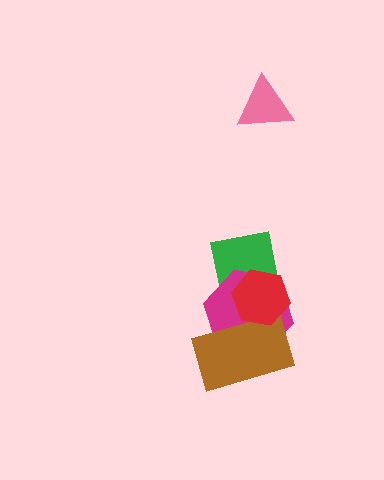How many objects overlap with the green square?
2 objects overlap with the green square.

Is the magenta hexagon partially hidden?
Yes, it is partially covered by another shape.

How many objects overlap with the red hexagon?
3 objects overlap with the red hexagon.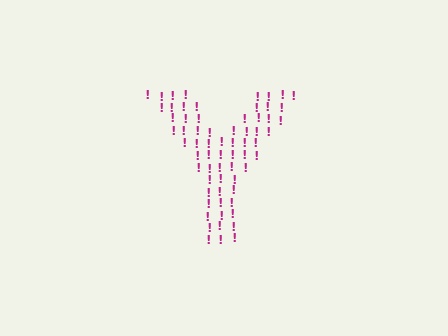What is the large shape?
The large shape is the letter Y.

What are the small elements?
The small elements are exclamation marks.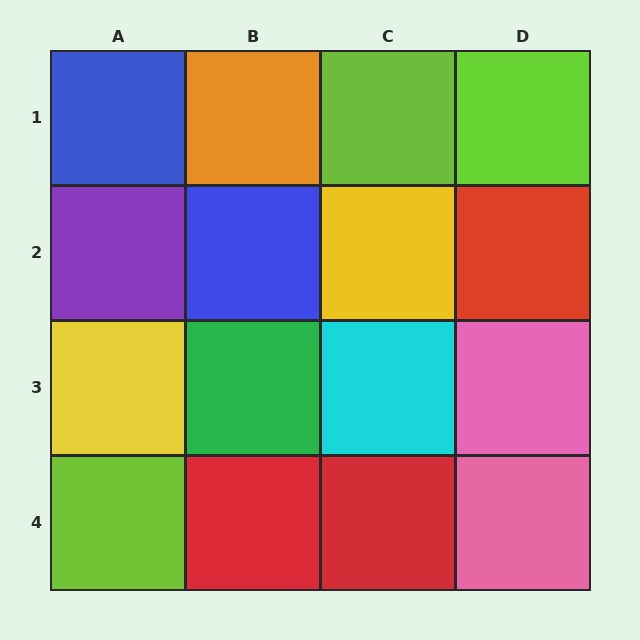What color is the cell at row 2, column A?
Purple.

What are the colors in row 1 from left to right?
Blue, orange, lime, lime.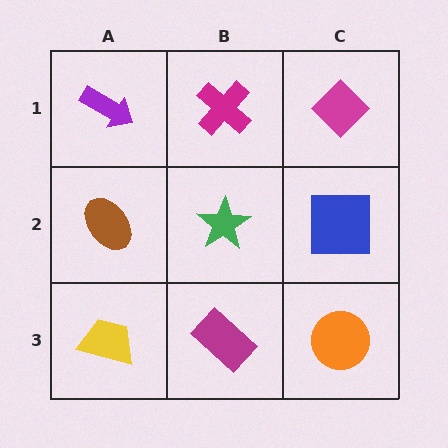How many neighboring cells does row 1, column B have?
3.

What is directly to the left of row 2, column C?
A green star.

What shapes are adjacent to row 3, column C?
A blue square (row 2, column C), a magenta rectangle (row 3, column B).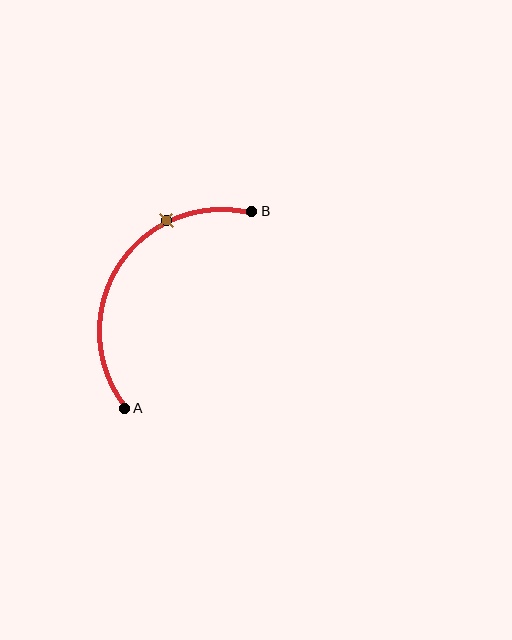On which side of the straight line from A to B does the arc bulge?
The arc bulges to the left of the straight line connecting A and B.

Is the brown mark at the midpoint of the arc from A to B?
No. The brown mark lies on the arc but is closer to endpoint B. The arc midpoint would be at the point on the curve equidistant along the arc from both A and B.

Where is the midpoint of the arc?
The arc midpoint is the point on the curve farthest from the straight line joining A and B. It sits to the left of that line.